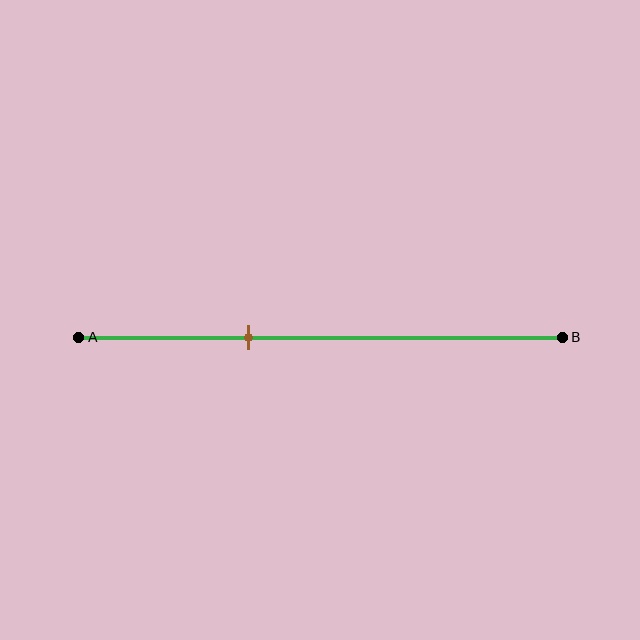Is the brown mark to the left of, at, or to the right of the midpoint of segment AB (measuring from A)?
The brown mark is to the left of the midpoint of segment AB.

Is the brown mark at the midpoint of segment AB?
No, the mark is at about 35% from A, not at the 50% midpoint.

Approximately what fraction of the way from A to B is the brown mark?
The brown mark is approximately 35% of the way from A to B.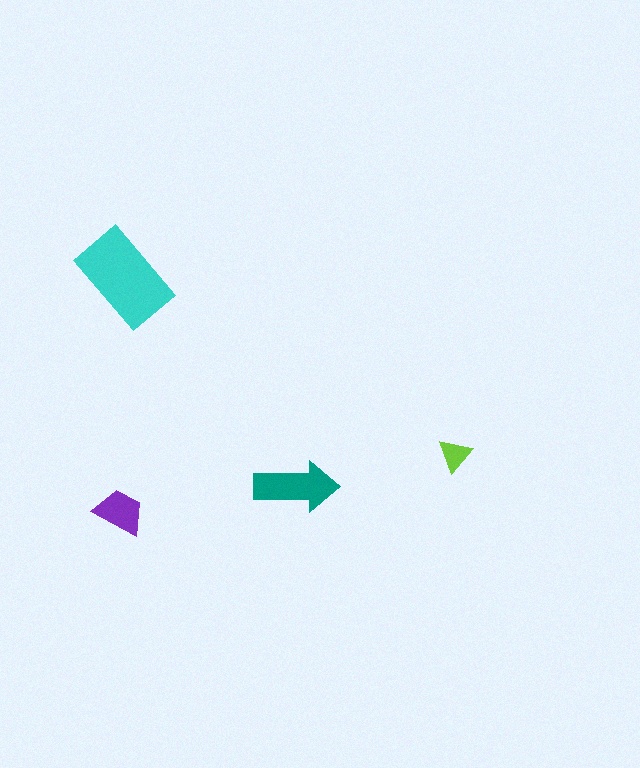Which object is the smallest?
The lime triangle.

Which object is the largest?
The cyan rectangle.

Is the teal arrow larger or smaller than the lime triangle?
Larger.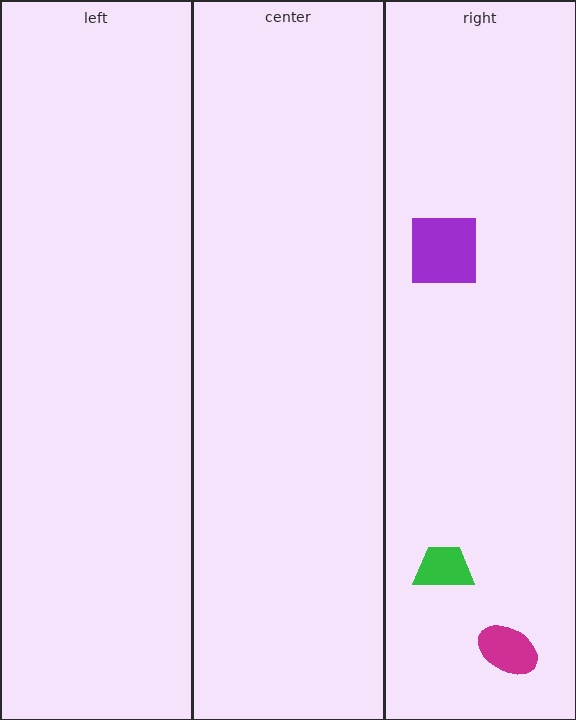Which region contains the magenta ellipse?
The right region.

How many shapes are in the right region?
3.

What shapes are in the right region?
The purple square, the green trapezoid, the magenta ellipse.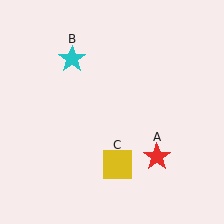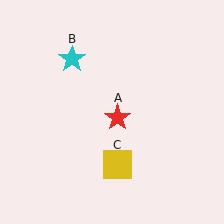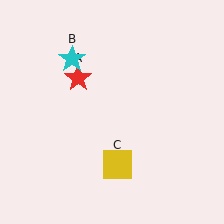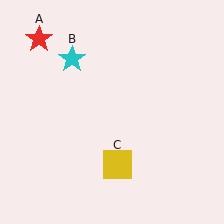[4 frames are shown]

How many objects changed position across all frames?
1 object changed position: red star (object A).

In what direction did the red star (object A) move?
The red star (object A) moved up and to the left.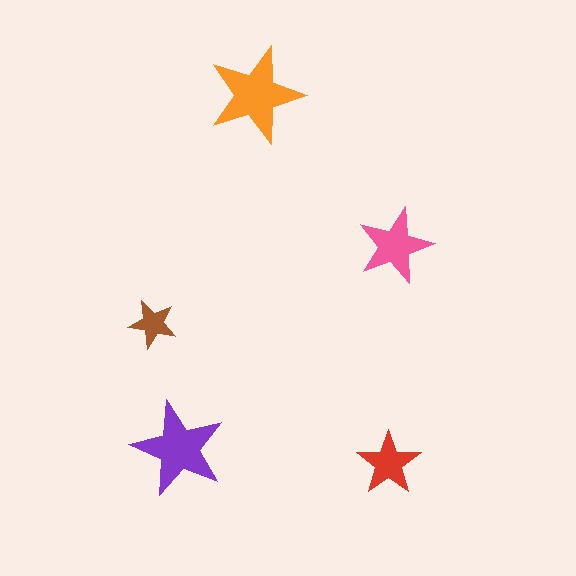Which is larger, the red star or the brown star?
The red one.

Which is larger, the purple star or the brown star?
The purple one.